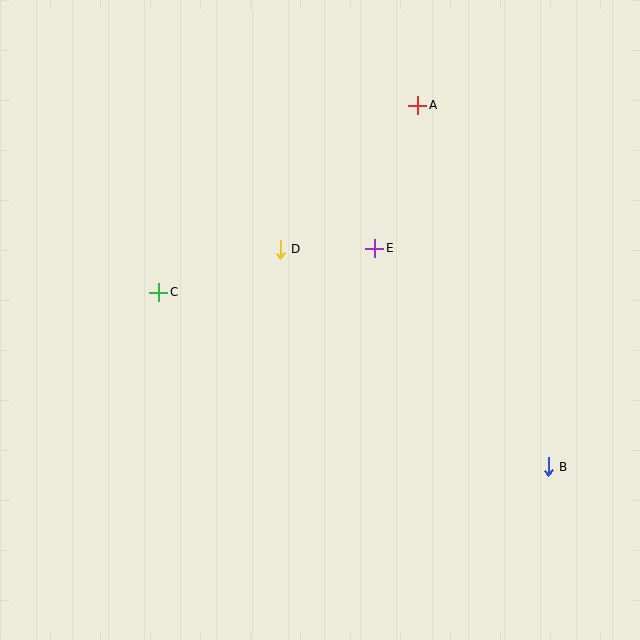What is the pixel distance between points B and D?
The distance between B and D is 345 pixels.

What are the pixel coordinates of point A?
Point A is at (418, 105).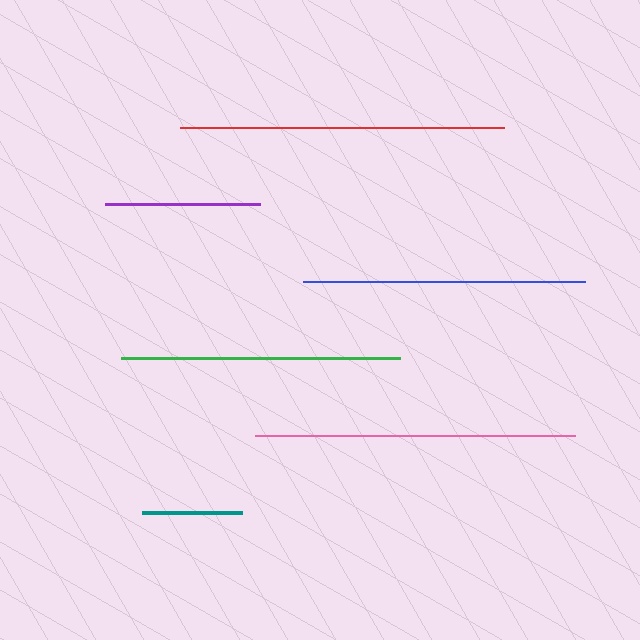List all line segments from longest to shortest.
From longest to shortest: red, pink, blue, green, purple, teal.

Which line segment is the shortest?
The teal line is the shortest at approximately 99 pixels.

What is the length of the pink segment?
The pink segment is approximately 321 pixels long.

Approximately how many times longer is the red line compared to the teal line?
The red line is approximately 3.3 times the length of the teal line.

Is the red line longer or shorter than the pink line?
The red line is longer than the pink line.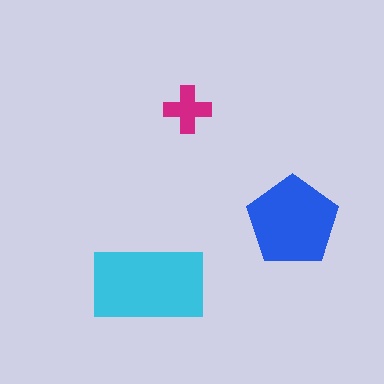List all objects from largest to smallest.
The cyan rectangle, the blue pentagon, the magenta cross.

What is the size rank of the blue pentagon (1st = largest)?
2nd.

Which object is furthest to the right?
The blue pentagon is rightmost.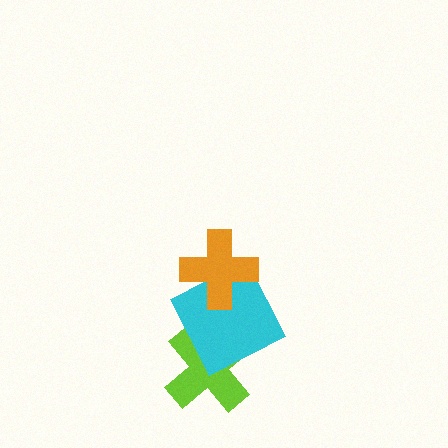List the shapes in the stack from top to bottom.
From top to bottom: the orange cross, the cyan square, the lime cross.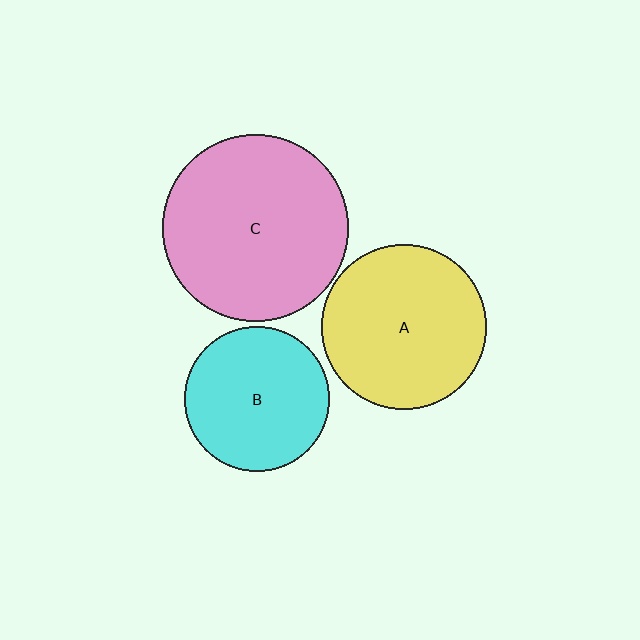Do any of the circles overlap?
No, none of the circles overlap.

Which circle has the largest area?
Circle C (pink).